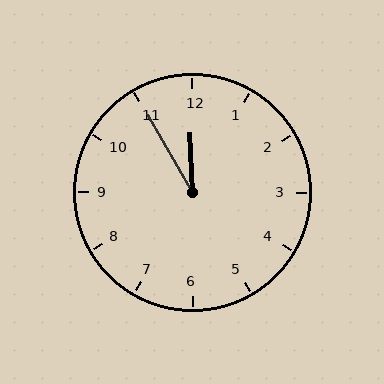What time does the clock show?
11:55.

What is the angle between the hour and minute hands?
Approximately 28 degrees.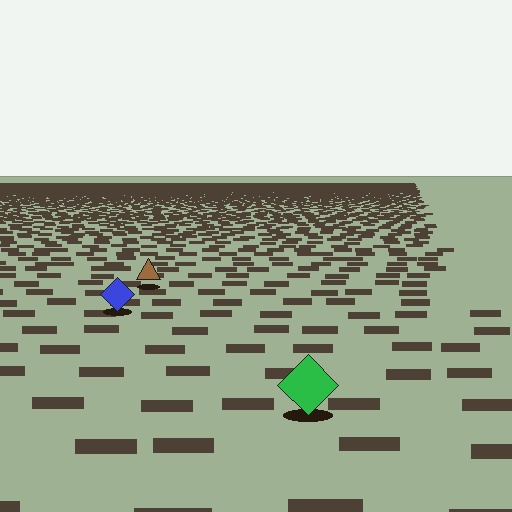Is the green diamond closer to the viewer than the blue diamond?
Yes. The green diamond is closer — you can tell from the texture gradient: the ground texture is coarser near it.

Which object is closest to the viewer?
The green diamond is closest. The texture marks near it are larger and more spread out.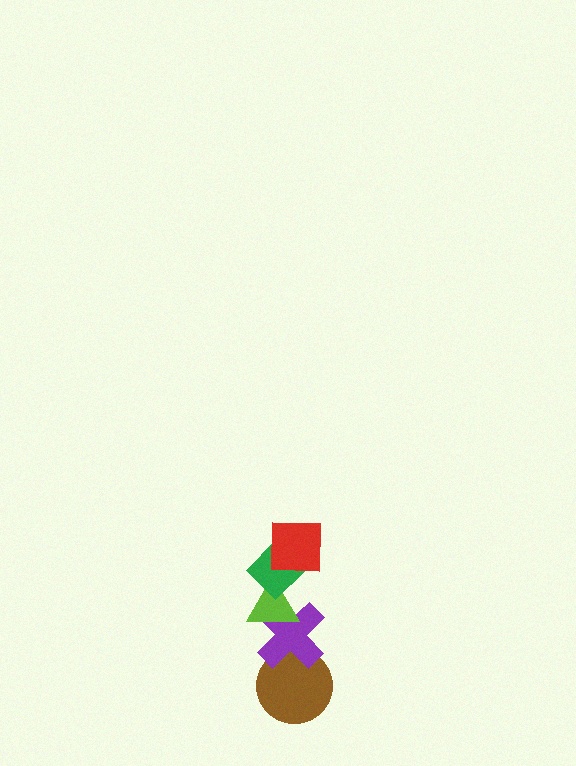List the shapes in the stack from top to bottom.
From top to bottom: the red square, the green diamond, the lime triangle, the purple cross, the brown circle.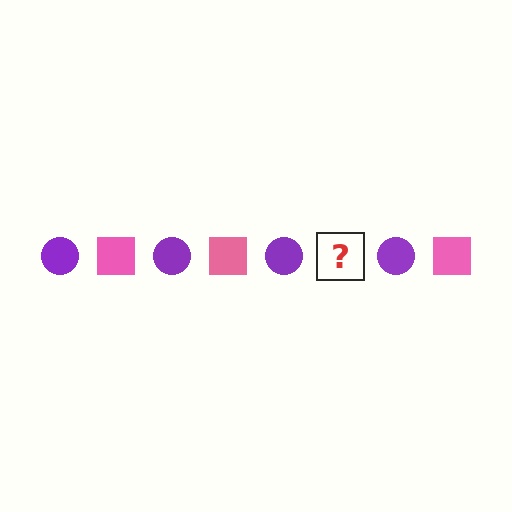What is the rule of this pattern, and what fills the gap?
The rule is that the pattern alternates between purple circle and pink square. The gap should be filled with a pink square.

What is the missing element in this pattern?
The missing element is a pink square.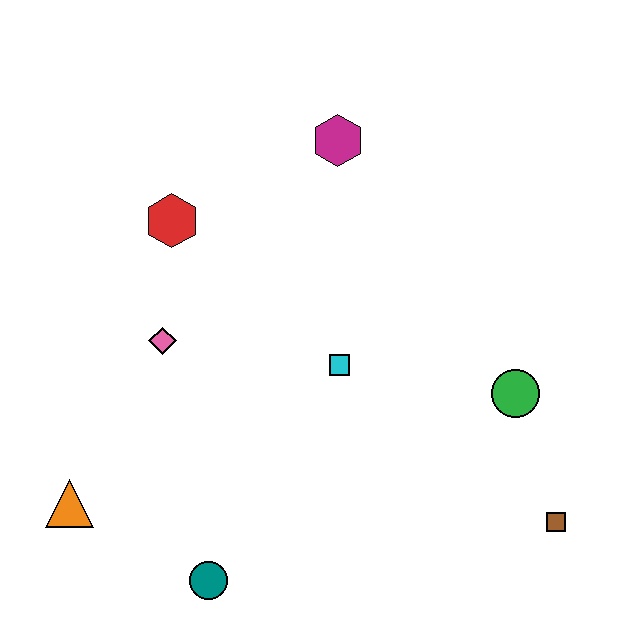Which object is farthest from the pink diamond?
The brown square is farthest from the pink diamond.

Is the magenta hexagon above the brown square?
Yes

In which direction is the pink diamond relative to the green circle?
The pink diamond is to the left of the green circle.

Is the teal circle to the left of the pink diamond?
No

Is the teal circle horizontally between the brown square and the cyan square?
No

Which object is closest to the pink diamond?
The red hexagon is closest to the pink diamond.